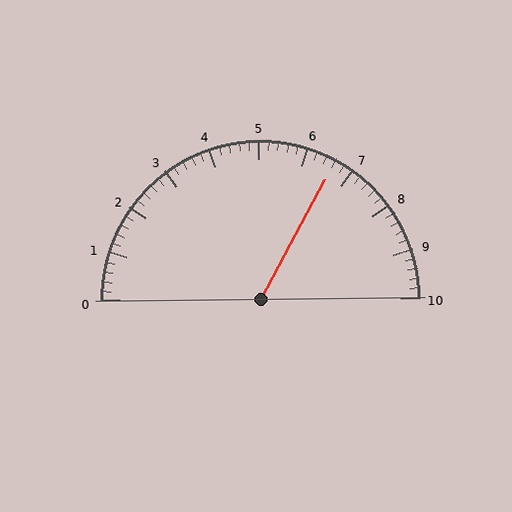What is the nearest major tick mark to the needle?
The nearest major tick mark is 7.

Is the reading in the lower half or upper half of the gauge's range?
The reading is in the upper half of the range (0 to 10).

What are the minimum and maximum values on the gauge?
The gauge ranges from 0 to 10.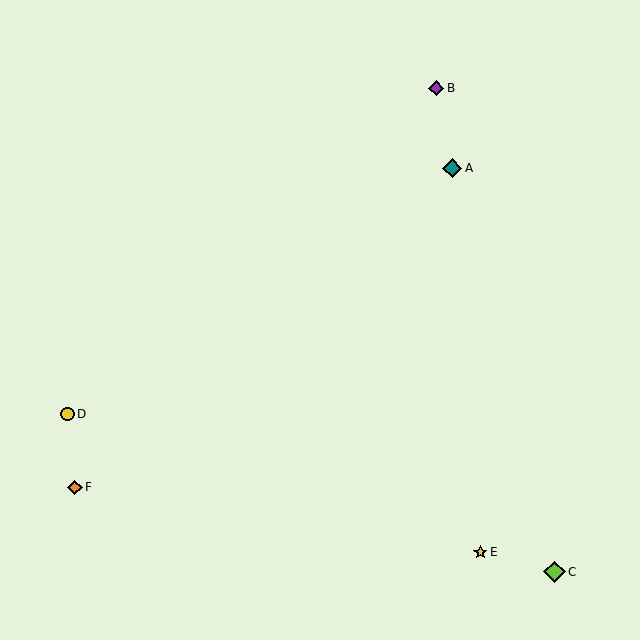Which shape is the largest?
The lime diamond (labeled C) is the largest.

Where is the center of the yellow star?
The center of the yellow star is at (480, 552).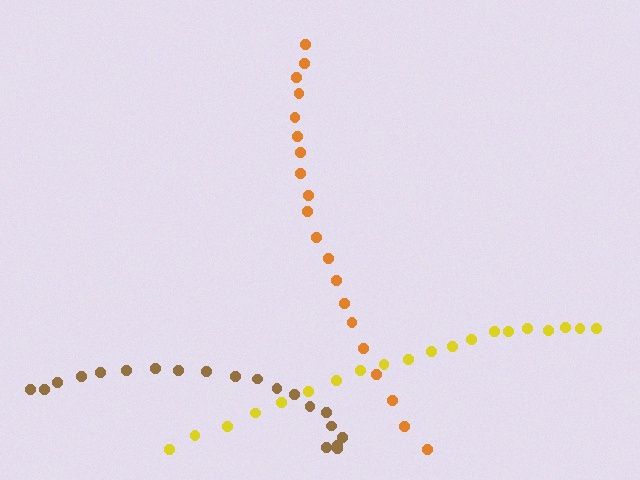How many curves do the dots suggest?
There are 3 distinct paths.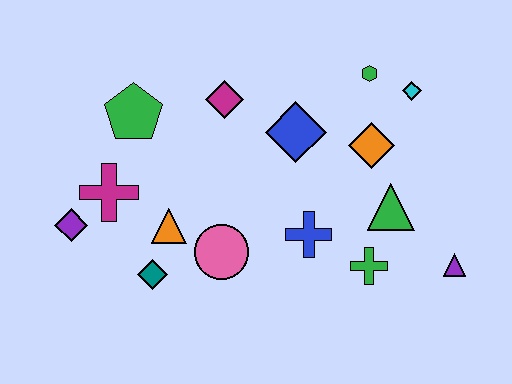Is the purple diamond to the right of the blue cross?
No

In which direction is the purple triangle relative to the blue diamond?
The purple triangle is to the right of the blue diamond.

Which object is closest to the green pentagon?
The magenta cross is closest to the green pentagon.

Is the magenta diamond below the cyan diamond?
Yes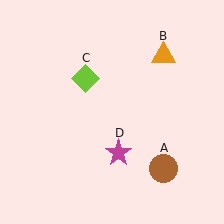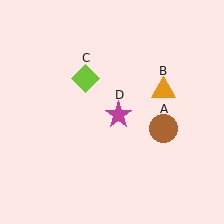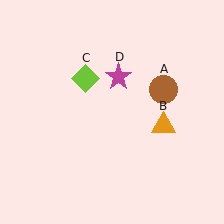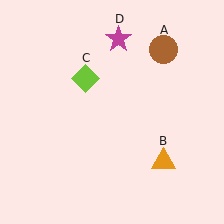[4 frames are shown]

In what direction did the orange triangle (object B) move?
The orange triangle (object B) moved down.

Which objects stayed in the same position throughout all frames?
Lime diamond (object C) remained stationary.